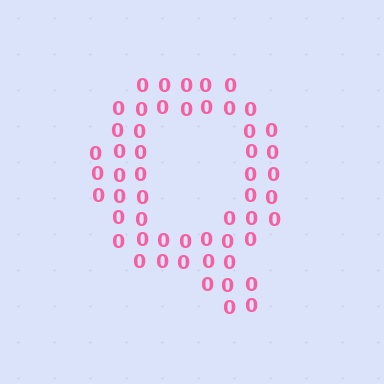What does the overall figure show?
The overall figure shows the letter Q.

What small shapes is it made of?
It is made of small digit 0's.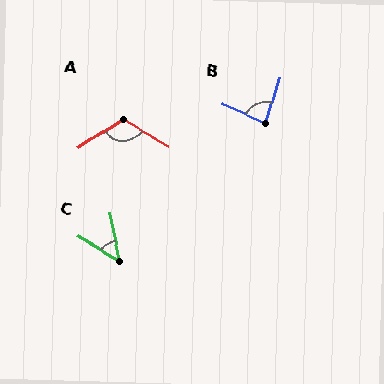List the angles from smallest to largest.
C (47°), B (83°), A (117°).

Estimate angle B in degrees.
Approximately 83 degrees.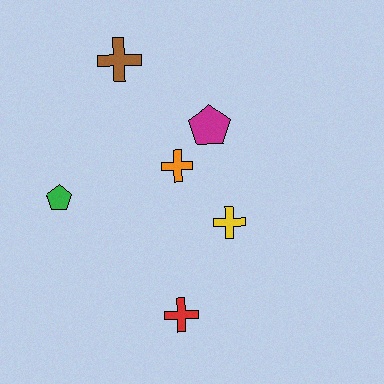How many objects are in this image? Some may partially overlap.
There are 6 objects.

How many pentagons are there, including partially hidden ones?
There are 2 pentagons.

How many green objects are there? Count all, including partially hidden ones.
There is 1 green object.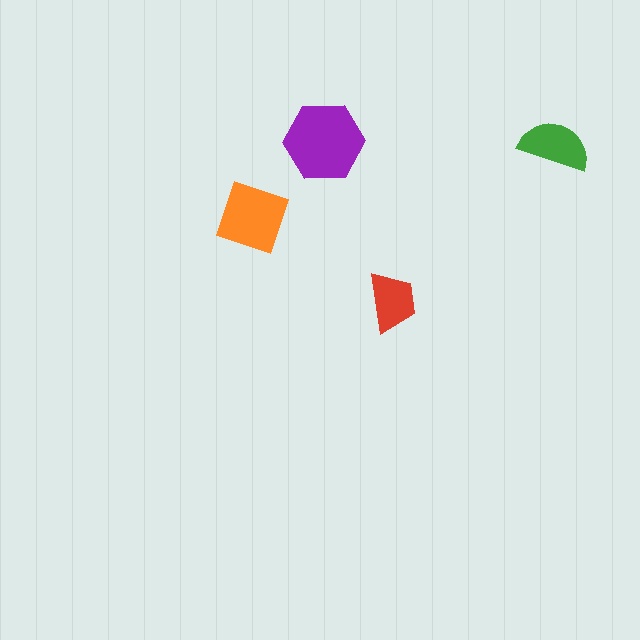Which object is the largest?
The purple hexagon.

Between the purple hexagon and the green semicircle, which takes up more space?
The purple hexagon.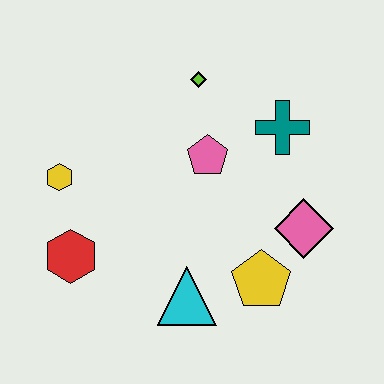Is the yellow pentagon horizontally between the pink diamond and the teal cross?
No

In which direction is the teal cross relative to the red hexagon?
The teal cross is to the right of the red hexagon.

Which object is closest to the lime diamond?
The pink pentagon is closest to the lime diamond.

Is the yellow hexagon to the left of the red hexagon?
Yes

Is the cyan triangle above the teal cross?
No